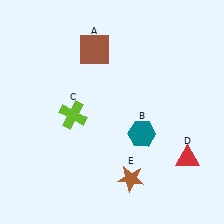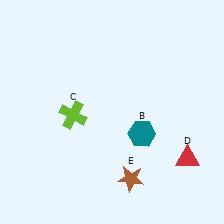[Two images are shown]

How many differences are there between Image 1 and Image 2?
There is 1 difference between the two images.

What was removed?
The brown square (A) was removed in Image 2.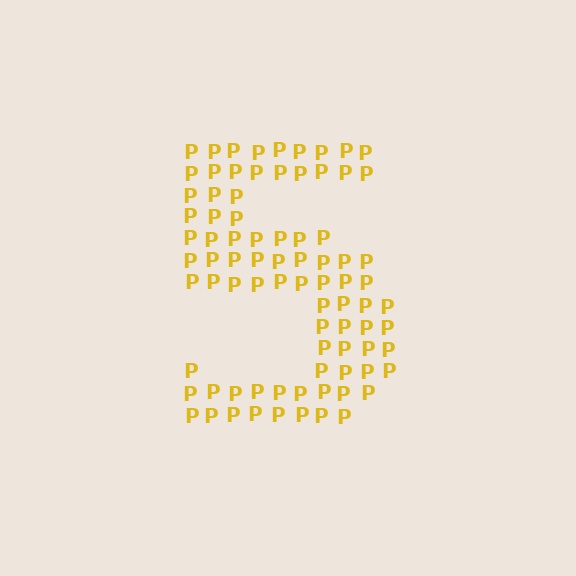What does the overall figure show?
The overall figure shows the digit 5.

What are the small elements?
The small elements are letter P's.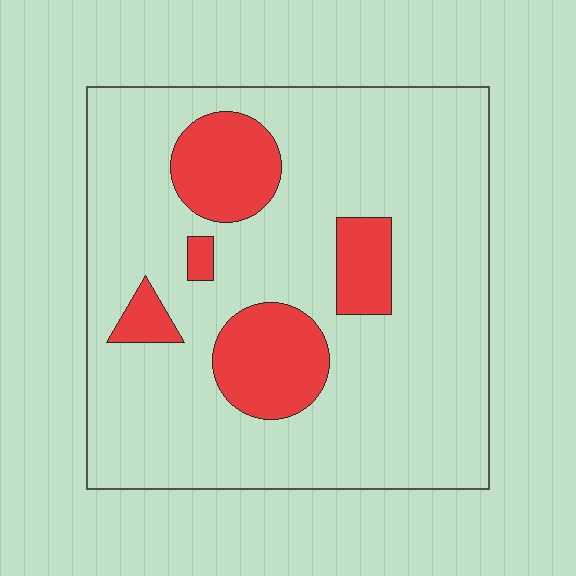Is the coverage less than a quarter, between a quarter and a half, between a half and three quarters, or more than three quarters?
Less than a quarter.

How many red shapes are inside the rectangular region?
5.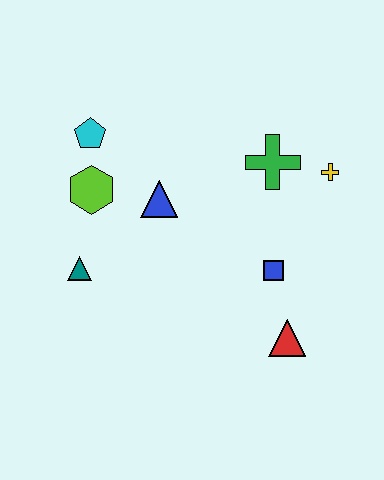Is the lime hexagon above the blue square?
Yes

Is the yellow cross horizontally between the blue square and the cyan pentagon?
No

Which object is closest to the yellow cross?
The green cross is closest to the yellow cross.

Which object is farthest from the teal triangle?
The yellow cross is farthest from the teal triangle.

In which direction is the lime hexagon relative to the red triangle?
The lime hexagon is to the left of the red triangle.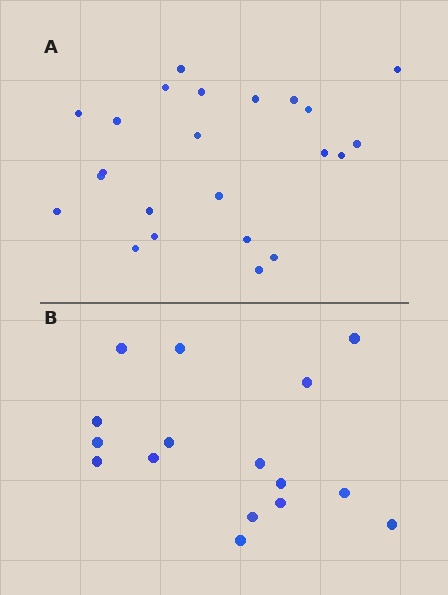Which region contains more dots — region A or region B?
Region A (the top region) has more dots.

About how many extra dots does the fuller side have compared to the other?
Region A has roughly 8 or so more dots than region B.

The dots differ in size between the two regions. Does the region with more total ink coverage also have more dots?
No. Region B has more total ink coverage because its dots are larger, but region A actually contains more individual dots. Total area can be misleading — the number of items is what matters here.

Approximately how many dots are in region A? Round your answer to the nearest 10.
About 20 dots. (The exact count is 23, which rounds to 20.)